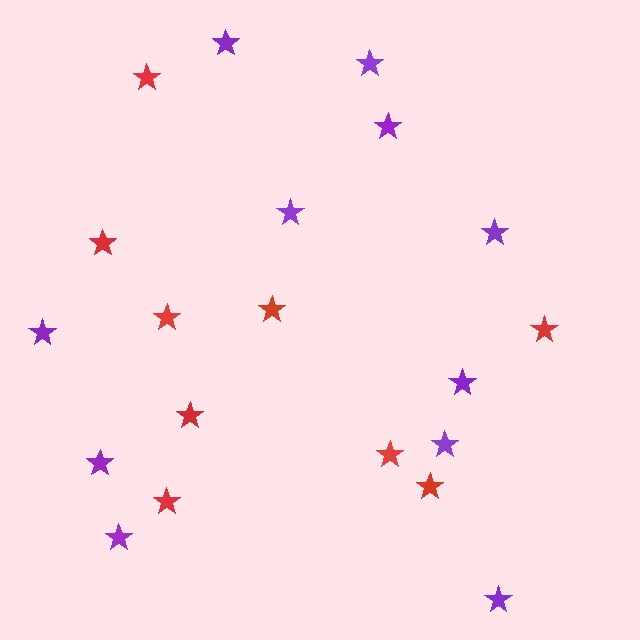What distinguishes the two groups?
There are 2 groups: one group of red stars (9) and one group of purple stars (11).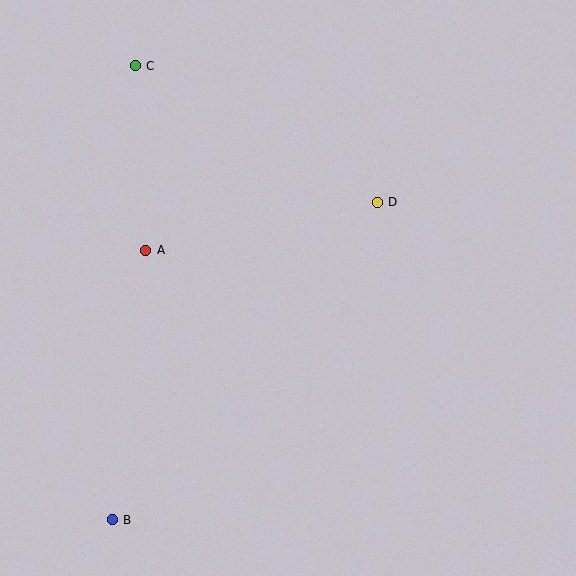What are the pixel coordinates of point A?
Point A is at (146, 250).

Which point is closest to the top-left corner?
Point C is closest to the top-left corner.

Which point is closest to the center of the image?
Point D at (377, 202) is closest to the center.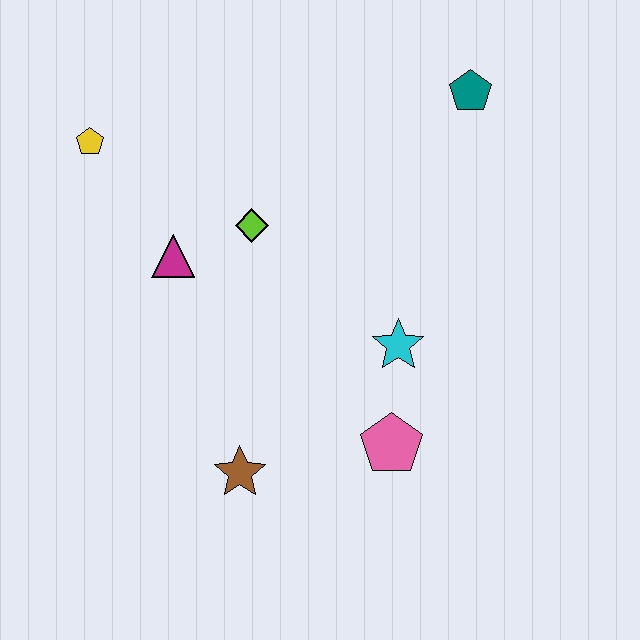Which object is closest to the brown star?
The pink pentagon is closest to the brown star.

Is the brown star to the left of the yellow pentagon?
No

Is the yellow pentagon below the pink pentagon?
No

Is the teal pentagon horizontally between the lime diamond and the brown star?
No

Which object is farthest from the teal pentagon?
The brown star is farthest from the teal pentagon.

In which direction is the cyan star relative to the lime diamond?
The cyan star is to the right of the lime diamond.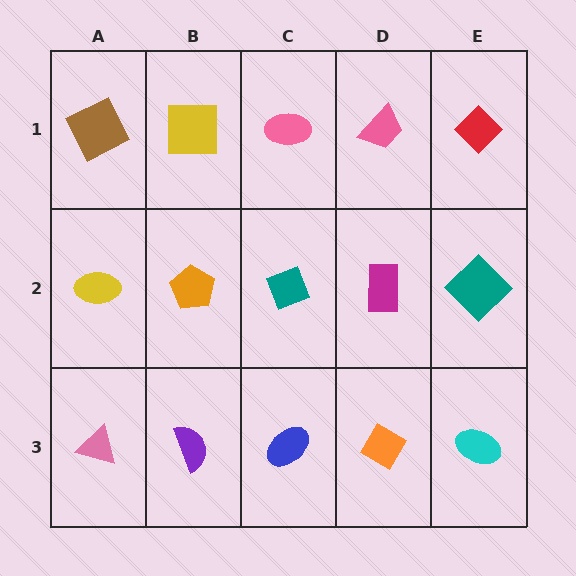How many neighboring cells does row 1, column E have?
2.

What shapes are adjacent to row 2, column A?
A brown square (row 1, column A), a pink triangle (row 3, column A), an orange pentagon (row 2, column B).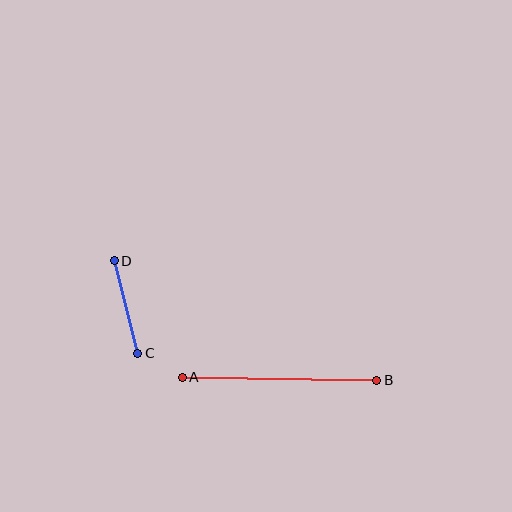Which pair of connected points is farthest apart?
Points A and B are farthest apart.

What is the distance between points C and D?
The distance is approximately 95 pixels.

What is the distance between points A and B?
The distance is approximately 194 pixels.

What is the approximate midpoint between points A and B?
The midpoint is at approximately (279, 379) pixels.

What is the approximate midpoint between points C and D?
The midpoint is at approximately (126, 307) pixels.